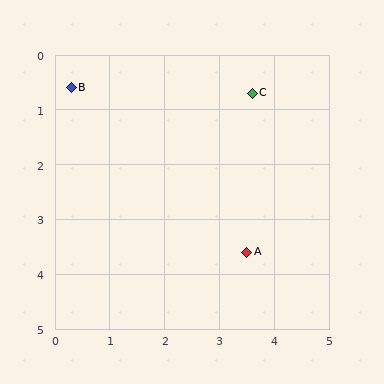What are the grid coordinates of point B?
Point B is at approximately (0.3, 0.6).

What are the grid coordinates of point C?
Point C is at approximately (3.6, 0.7).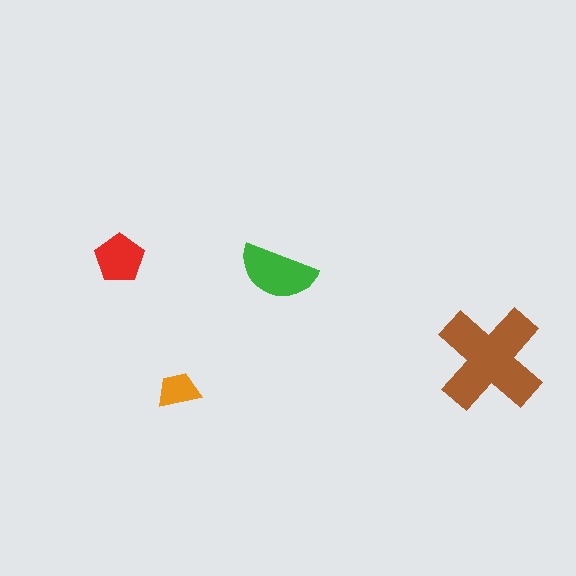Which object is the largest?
The brown cross.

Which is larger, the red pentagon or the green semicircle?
The green semicircle.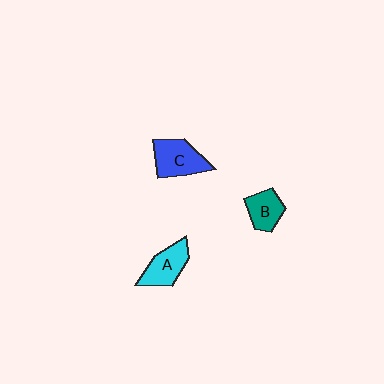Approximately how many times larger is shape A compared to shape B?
Approximately 1.2 times.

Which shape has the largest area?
Shape C (blue).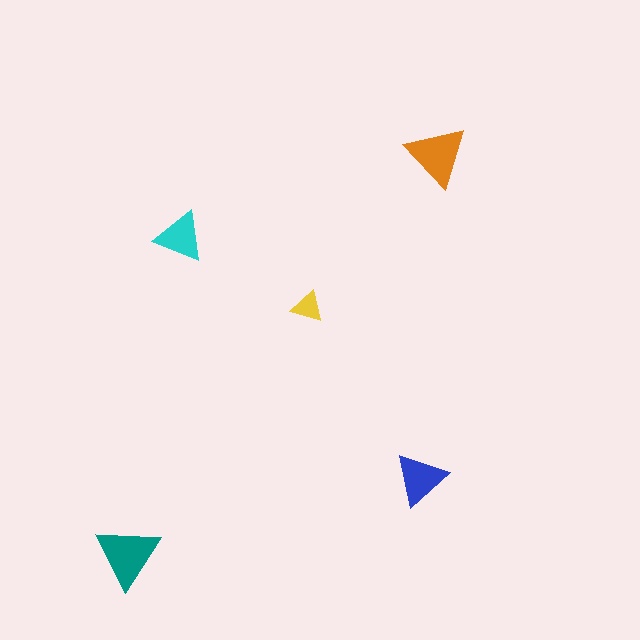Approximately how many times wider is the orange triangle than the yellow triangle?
About 2 times wider.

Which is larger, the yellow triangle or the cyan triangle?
The cyan one.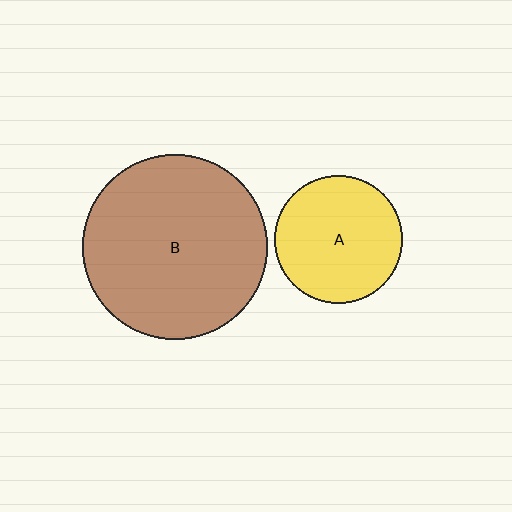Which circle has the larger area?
Circle B (brown).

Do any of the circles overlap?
No, none of the circles overlap.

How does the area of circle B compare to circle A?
Approximately 2.1 times.